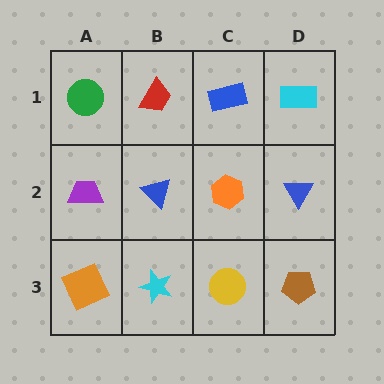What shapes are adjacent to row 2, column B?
A red trapezoid (row 1, column B), a cyan star (row 3, column B), a purple trapezoid (row 2, column A), an orange hexagon (row 2, column C).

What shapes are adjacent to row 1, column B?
A blue triangle (row 2, column B), a green circle (row 1, column A), a blue rectangle (row 1, column C).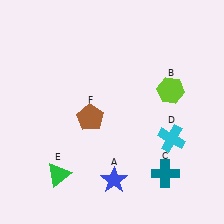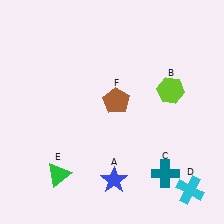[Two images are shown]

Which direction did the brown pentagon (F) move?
The brown pentagon (F) moved right.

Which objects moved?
The objects that moved are: the cyan cross (D), the brown pentagon (F).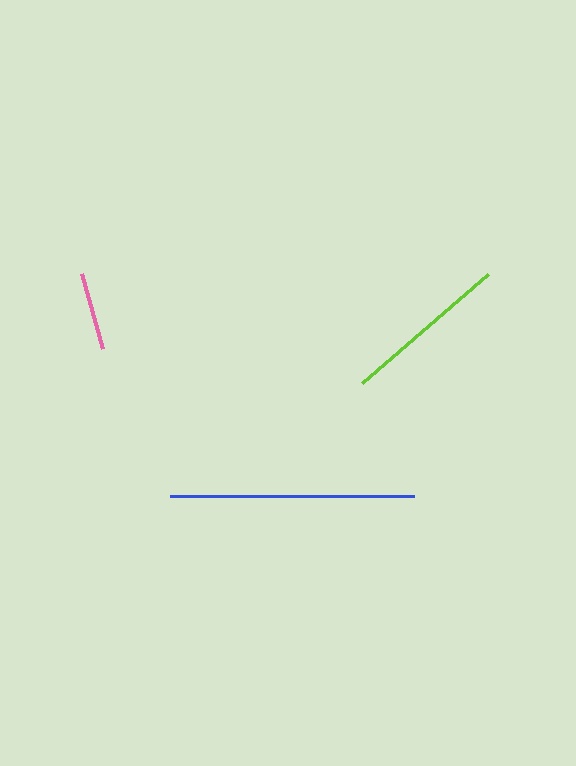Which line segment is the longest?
The blue line is the longest at approximately 244 pixels.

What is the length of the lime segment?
The lime segment is approximately 166 pixels long.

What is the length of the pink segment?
The pink segment is approximately 78 pixels long.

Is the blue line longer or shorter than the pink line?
The blue line is longer than the pink line.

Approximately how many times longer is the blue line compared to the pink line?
The blue line is approximately 3.1 times the length of the pink line.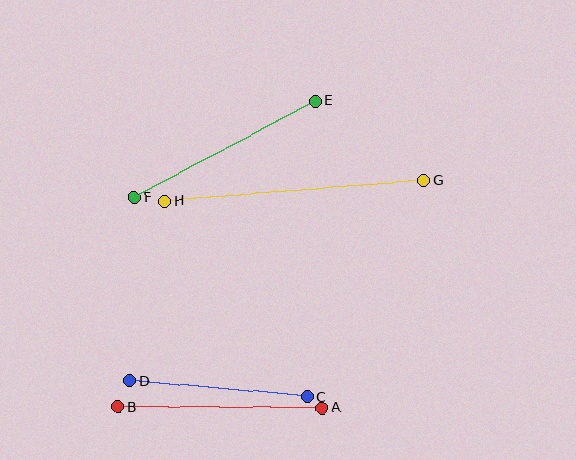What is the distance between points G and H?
The distance is approximately 260 pixels.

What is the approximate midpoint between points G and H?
The midpoint is at approximately (294, 191) pixels.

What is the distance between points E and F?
The distance is approximately 205 pixels.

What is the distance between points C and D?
The distance is approximately 179 pixels.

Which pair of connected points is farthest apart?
Points G and H are farthest apart.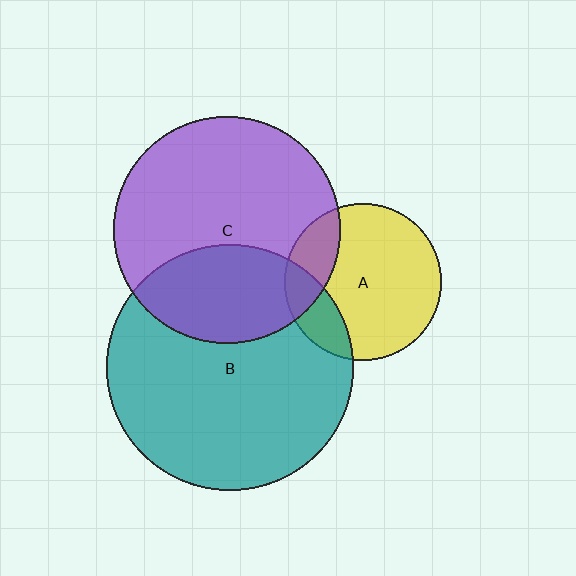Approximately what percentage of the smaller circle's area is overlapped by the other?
Approximately 35%.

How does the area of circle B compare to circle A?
Approximately 2.5 times.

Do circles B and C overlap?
Yes.